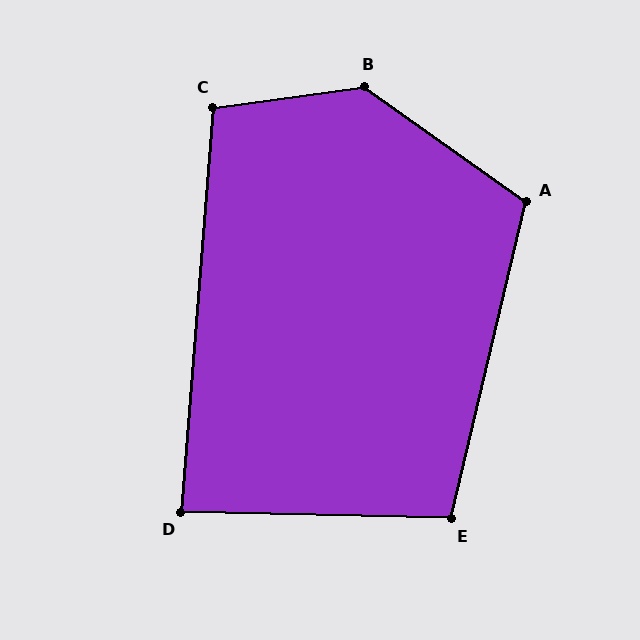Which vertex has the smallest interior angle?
D, at approximately 87 degrees.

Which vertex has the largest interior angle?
B, at approximately 136 degrees.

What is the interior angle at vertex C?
Approximately 103 degrees (obtuse).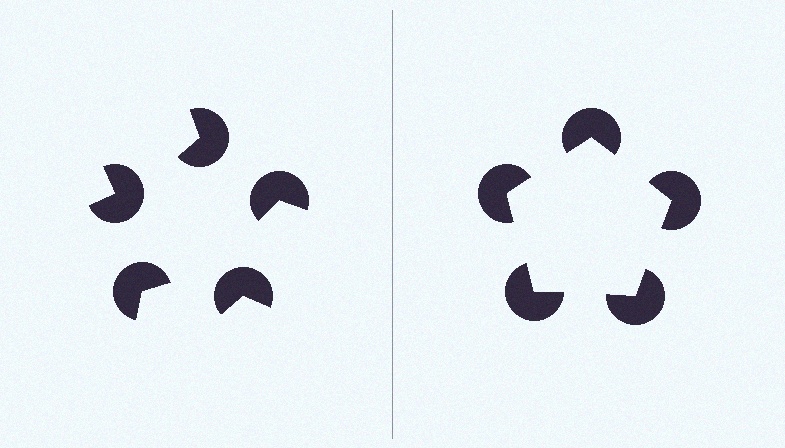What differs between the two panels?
The pac-man discs are positioned identically on both sides; only the wedge orientations differ. On the right they align to a pentagon; on the left they are misaligned.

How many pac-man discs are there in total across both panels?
10 — 5 on each side.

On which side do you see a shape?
An illusory pentagon appears on the right side. On the left side the wedge cuts are rotated, so no coherent shape forms.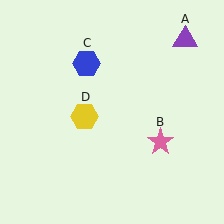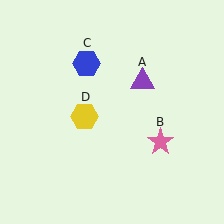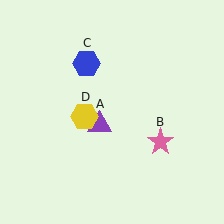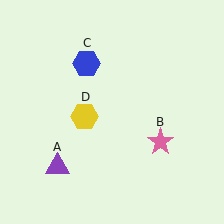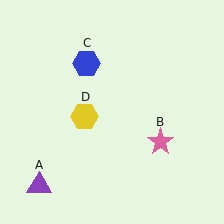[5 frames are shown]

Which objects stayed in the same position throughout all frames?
Pink star (object B) and blue hexagon (object C) and yellow hexagon (object D) remained stationary.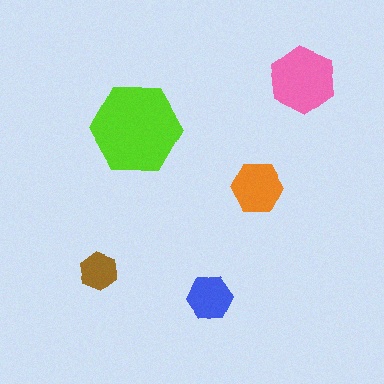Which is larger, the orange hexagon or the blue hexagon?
The orange one.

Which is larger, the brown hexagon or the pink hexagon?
The pink one.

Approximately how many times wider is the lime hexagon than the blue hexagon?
About 2 times wider.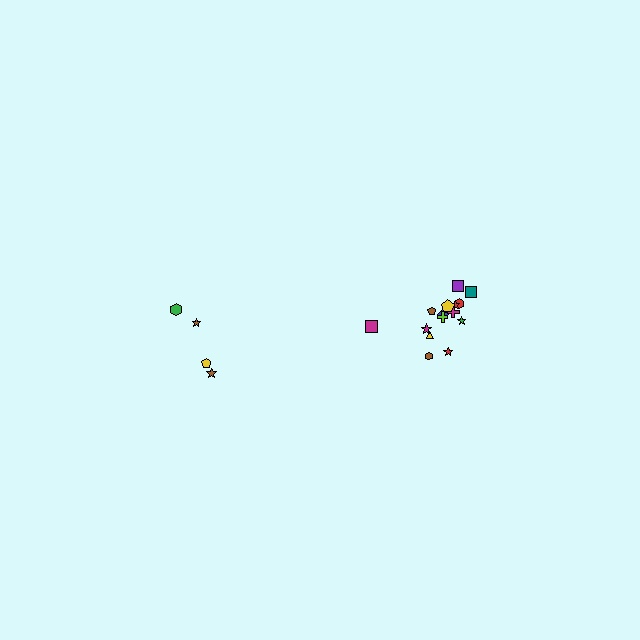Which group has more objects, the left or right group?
The right group.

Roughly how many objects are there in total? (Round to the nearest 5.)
Roughly 20 objects in total.